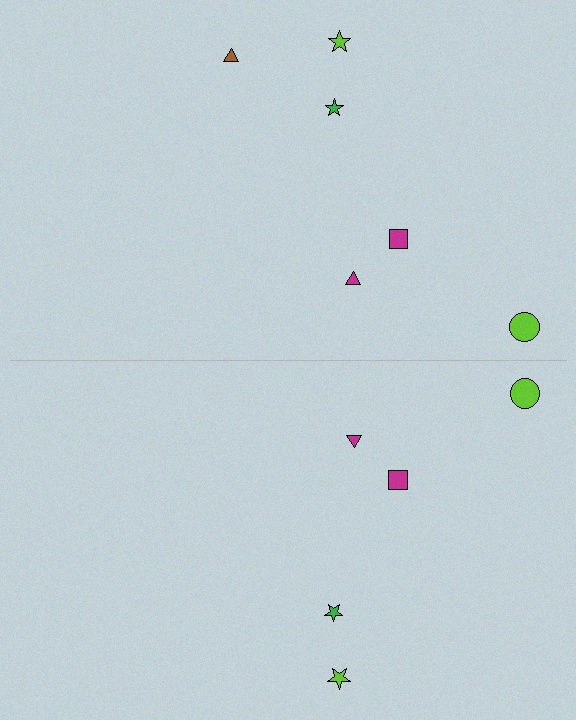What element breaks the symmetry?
A brown triangle is missing from the bottom side.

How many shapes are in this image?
There are 11 shapes in this image.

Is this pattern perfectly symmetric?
No, the pattern is not perfectly symmetric. A brown triangle is missing from the bottom side.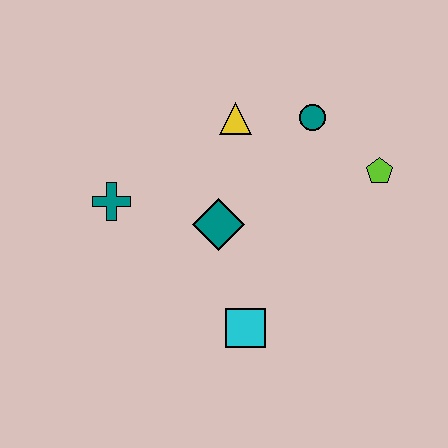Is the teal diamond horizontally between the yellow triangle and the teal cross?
Yes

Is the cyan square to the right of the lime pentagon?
No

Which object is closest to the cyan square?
The teal diamond is closest to the cyan square.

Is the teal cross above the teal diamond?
Yes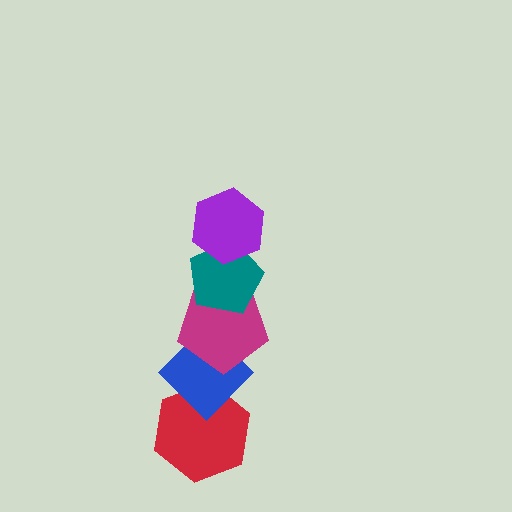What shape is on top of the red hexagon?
The blue diamond is on top of the red hexagon.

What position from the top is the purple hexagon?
The purple hexagon is 1st from the top.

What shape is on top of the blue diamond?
The magenta pentagon is on top of the blue diamond.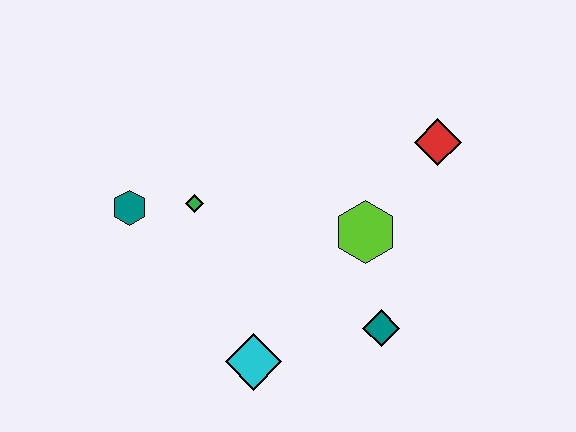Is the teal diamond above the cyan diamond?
Yes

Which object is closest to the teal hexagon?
The green diamond is closest to the teal hexagon.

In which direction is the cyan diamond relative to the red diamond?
The cyan diamond is below the red diamond.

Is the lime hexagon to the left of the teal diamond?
Yes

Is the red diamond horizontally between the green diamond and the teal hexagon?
No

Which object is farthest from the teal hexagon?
The red diamond is farthest from the teal hexagon.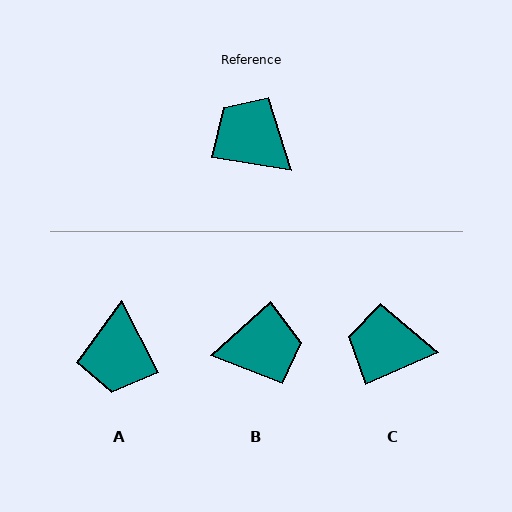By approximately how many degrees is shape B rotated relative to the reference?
Approximately 129 degrees clockwise.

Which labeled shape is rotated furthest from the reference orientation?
B, about 129 degrees away.